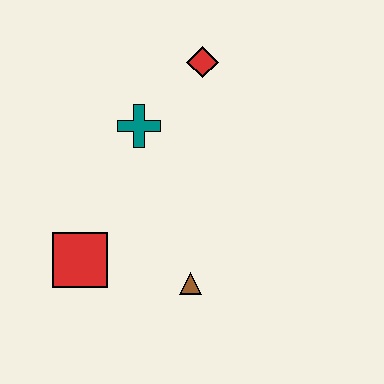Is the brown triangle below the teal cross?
Yes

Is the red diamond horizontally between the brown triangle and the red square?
No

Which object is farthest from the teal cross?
The brown triangle is farthest from the teal cross.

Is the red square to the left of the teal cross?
Yes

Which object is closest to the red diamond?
The teal cross is closest to the red diamond.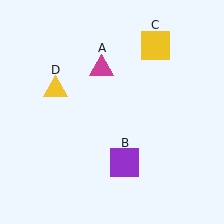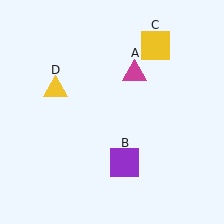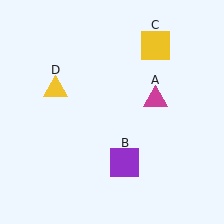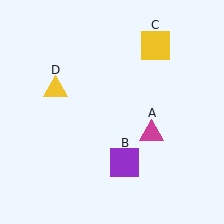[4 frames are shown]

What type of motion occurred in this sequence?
The magenta triangle (object A) rotated clockwise around the center of the scene.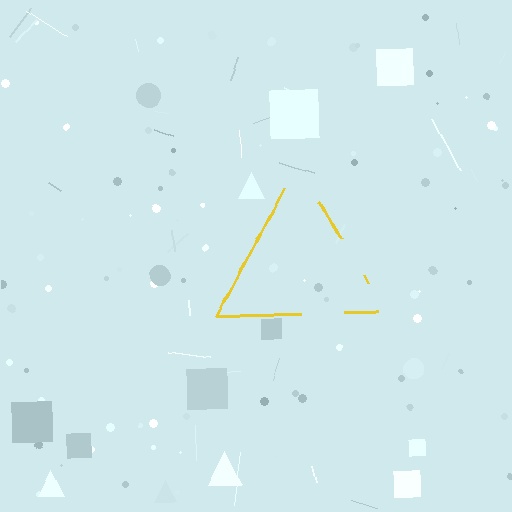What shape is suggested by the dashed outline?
The dashed outline suggests a triangle.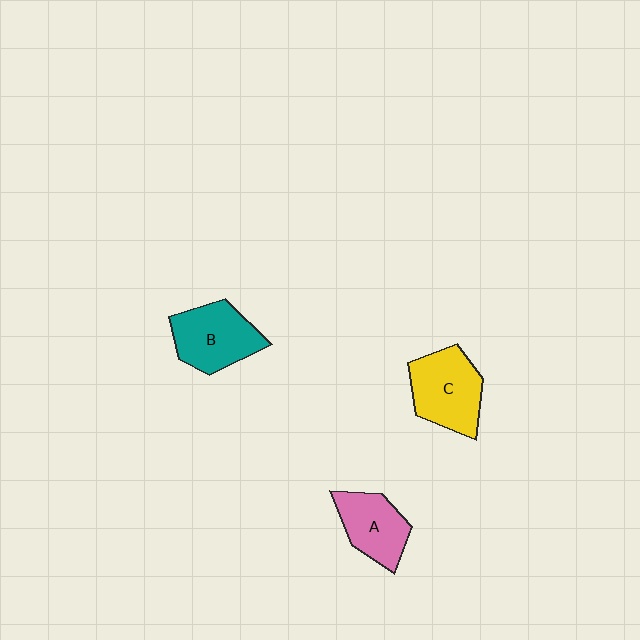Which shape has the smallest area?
Shape A (pink).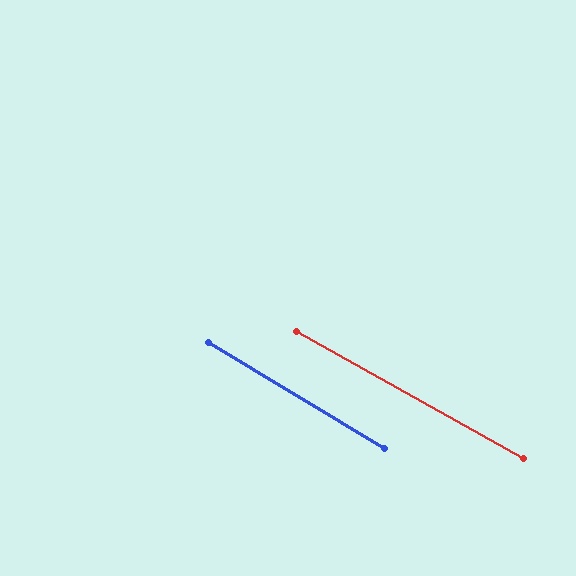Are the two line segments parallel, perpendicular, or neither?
Parallel — their directions differ by only 1.9°.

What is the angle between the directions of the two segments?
Approximately 2 degrees.